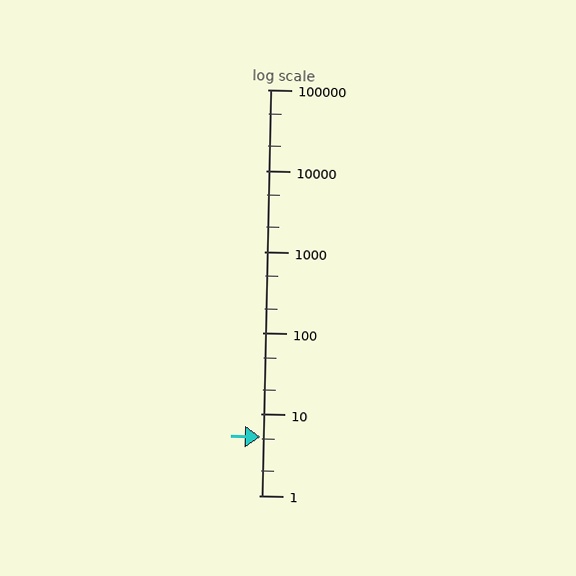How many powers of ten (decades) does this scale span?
The scale spans 5 decades, from 1 to 100000.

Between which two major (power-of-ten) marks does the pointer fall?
The pointer is between 1 and 10.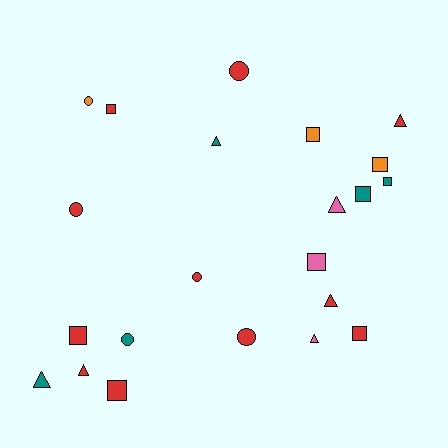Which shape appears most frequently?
Square, with 9 objects.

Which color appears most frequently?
Red, with 11 objects.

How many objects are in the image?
There are 22 objects.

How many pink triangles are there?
There are 2 pink triangles.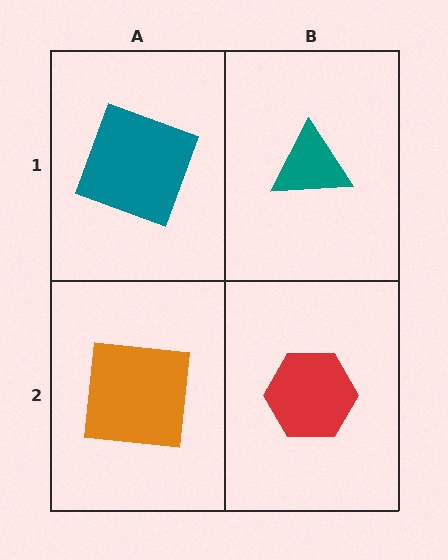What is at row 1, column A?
A teal square.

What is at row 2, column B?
A red hexagon.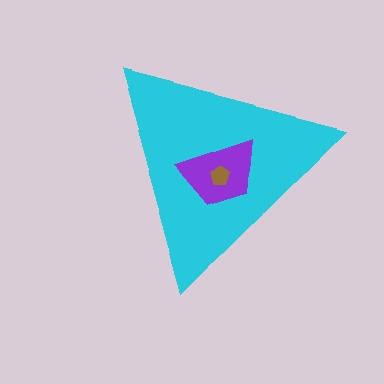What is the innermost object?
The brown pentagon.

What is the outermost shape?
The cyan triangle.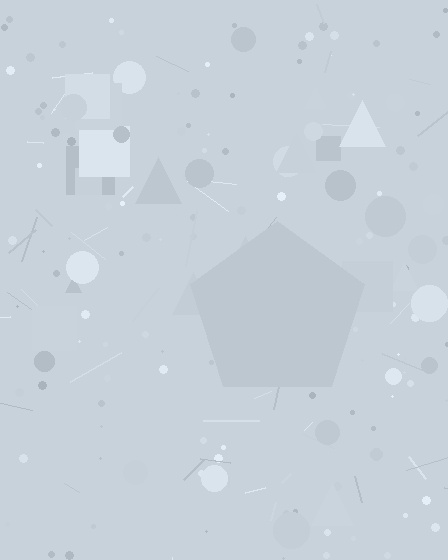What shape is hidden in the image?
A pentagon is hidden in the image.